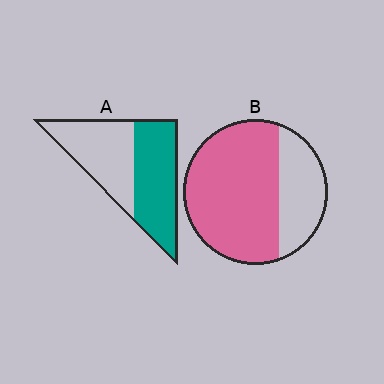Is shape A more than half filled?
Roughly half.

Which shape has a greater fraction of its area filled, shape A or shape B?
Shape B.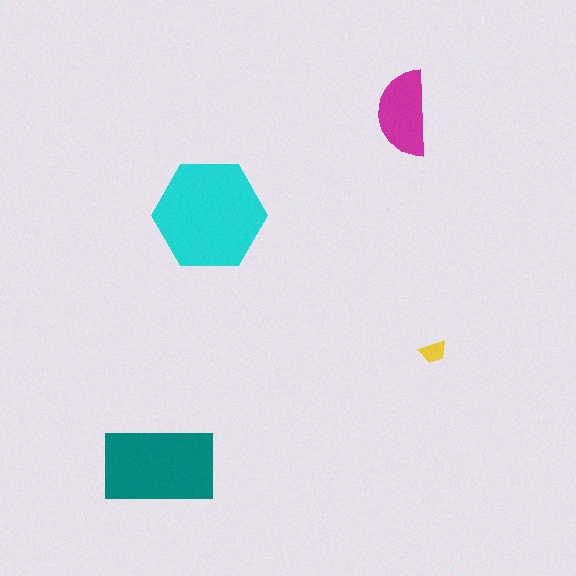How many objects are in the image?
There are 4 objects in the image.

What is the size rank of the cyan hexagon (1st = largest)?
1st.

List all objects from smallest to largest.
The yellow trapezoid, the magenta semicircle, the teal rectangle, the cyan hexagon.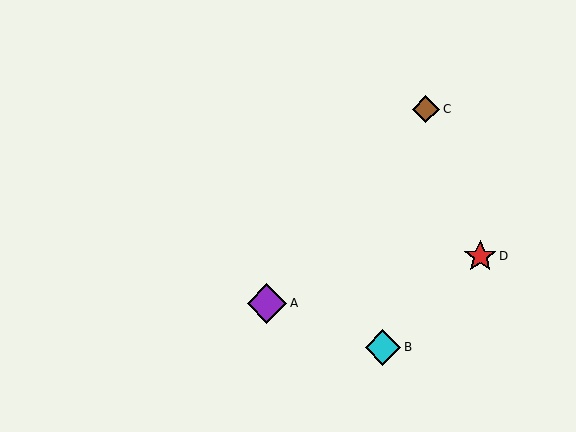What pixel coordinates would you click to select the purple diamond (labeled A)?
Click at (267, 303) to select the purple diamond A.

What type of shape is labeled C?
Shape C is a brown diamond.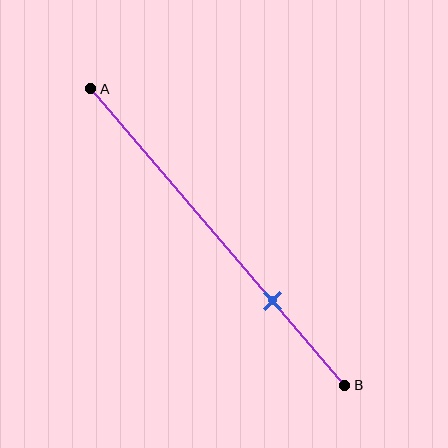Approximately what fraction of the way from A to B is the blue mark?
The blue mark is approximately 70% of the way from A to B.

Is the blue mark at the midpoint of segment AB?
No, the mark is at about 70% from A, not at the 50% midpoint.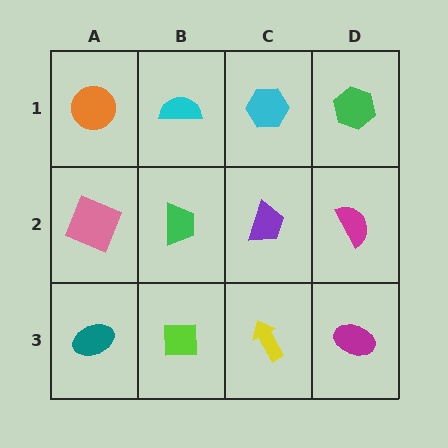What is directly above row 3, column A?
A pink square.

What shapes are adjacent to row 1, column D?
A magenta semicircle (row 2, column D), a cyan hexagon (row 1, column C).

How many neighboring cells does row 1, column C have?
3.